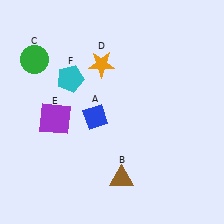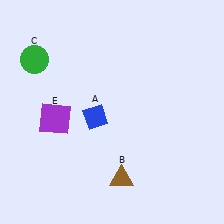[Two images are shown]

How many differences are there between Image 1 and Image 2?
There are 2 differences between the two images.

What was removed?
The orange star (D), the cyan pentagon (F) were removed in Image 2.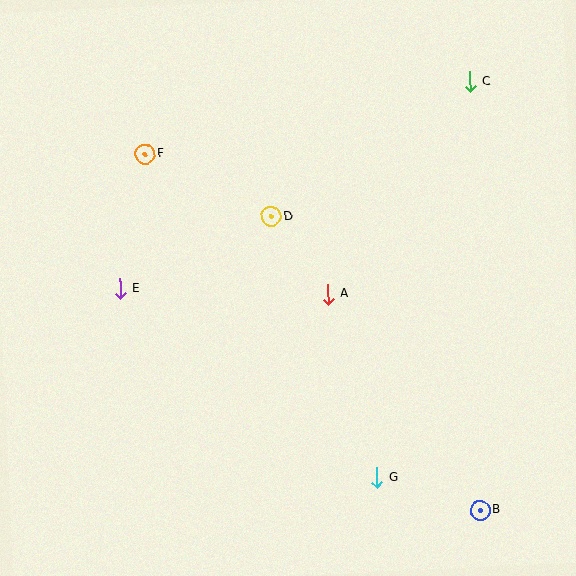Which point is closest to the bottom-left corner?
Point E is closest to the bottom-left corner.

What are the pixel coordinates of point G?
Point G is at (377, 478).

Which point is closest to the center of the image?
Point A at (328, 294) is closest to the center.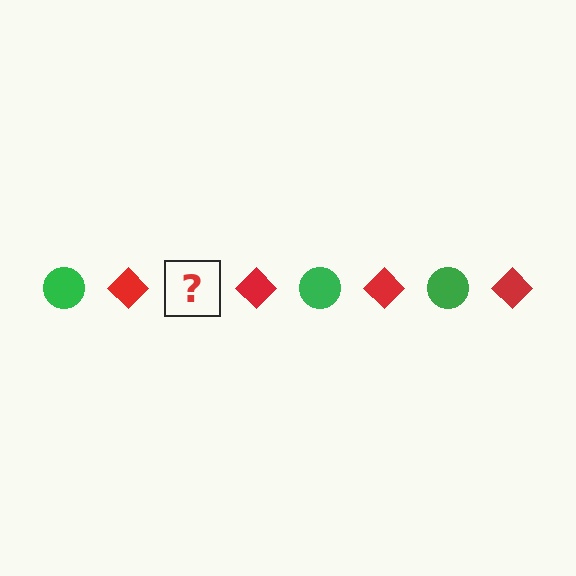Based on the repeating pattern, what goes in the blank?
The blank should be a green circle.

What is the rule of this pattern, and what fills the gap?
The rule is that the pattern alternates between green circle and red diamond. The gap should be filled with a green circle.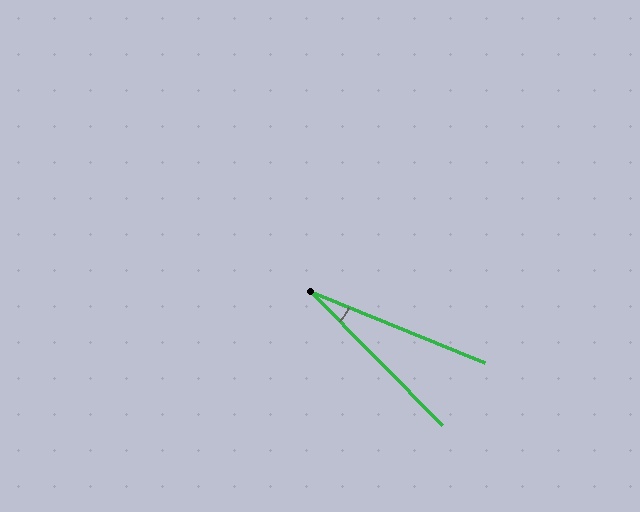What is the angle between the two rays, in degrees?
Approximately 23 degrees.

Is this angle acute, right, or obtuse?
It is acute.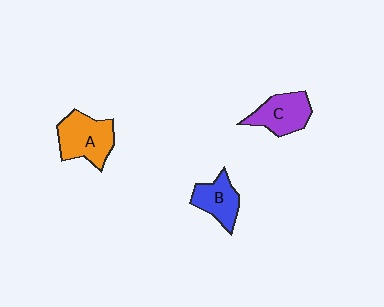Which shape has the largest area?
Shape A (orange).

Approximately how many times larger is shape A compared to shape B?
Approximately 1.4 times.